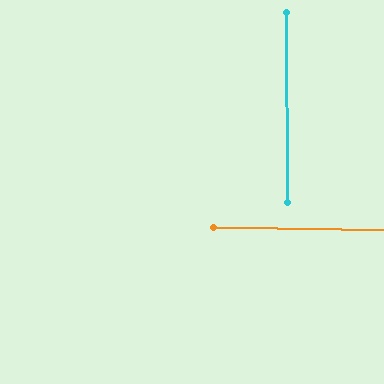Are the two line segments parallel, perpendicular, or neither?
Perpendicular — they meet at approximately 89°.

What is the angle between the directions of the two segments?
Approximately 89 degrees.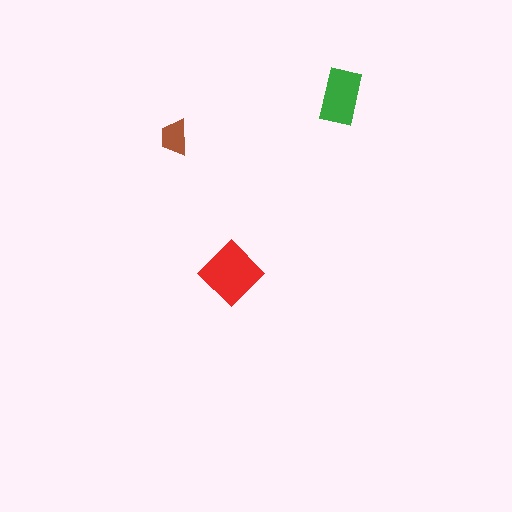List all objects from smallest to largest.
The brown trapezoid, the green rectangle, the red diamond.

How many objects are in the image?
There are 3 objects in the image.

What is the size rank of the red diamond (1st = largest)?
1st.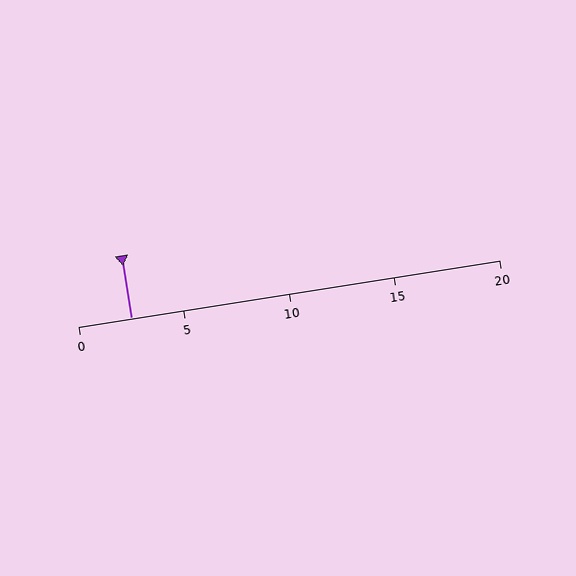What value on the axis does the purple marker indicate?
The marker indicates approximately 2.5.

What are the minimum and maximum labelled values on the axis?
The axis runs from 0 to 20.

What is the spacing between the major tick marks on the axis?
The major ticks are spaced 5 apart.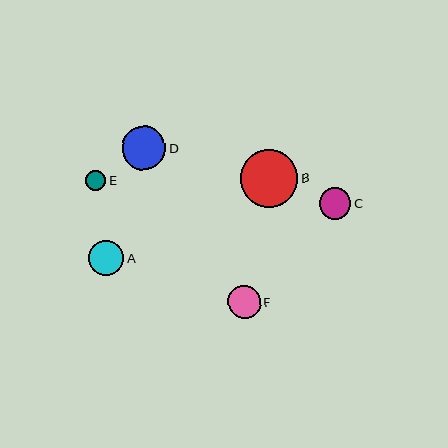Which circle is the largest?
Circle B is the largest with a size of approximately 58 pixels.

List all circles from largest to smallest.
From largest to smallest: B, D, A, F, C, E.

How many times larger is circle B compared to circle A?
Circle B is approximately 1.6 times the size of circle A.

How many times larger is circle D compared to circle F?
Circle D is approximately 1.3 times the size of circle F.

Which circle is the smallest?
Circle E is the smallest with a size of approximately 20 pixels.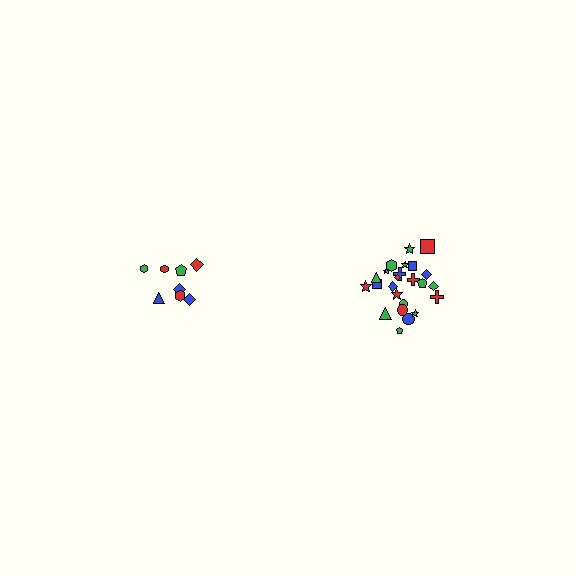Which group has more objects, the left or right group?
The right group.